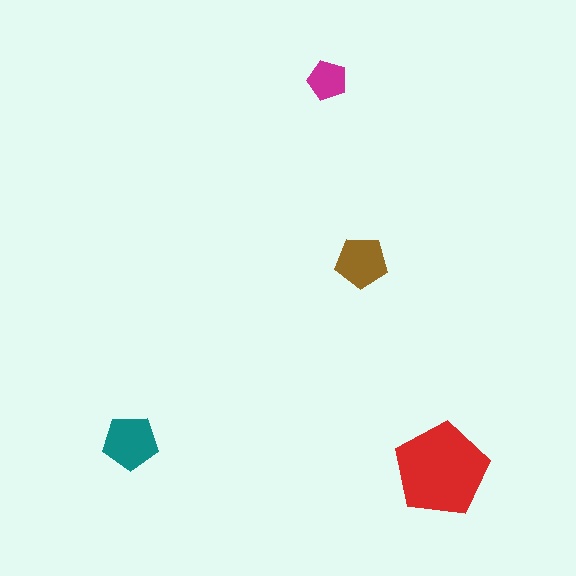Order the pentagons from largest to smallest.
the red one, the teal one, the brown one, the magenta one.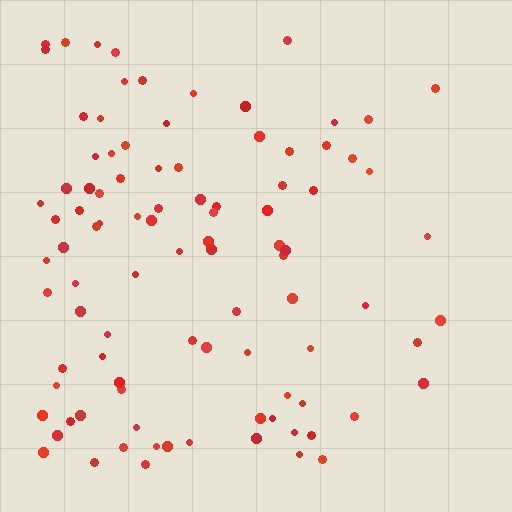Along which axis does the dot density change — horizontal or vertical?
Horizontal.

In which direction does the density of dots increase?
From right to left, with the left side densest.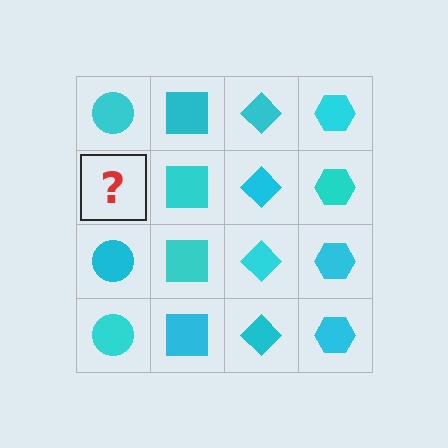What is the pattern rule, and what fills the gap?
The rule is that each column has a consistent shape. The gap should be filled with a cyan circle.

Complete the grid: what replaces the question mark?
The question mark should be replaced with a cyan circle.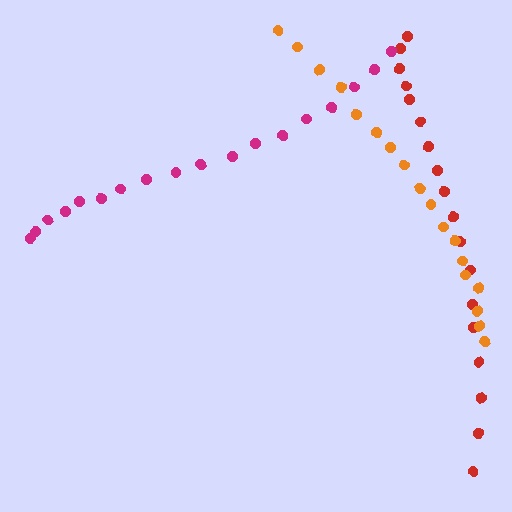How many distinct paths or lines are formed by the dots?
There are 3 distinct paths.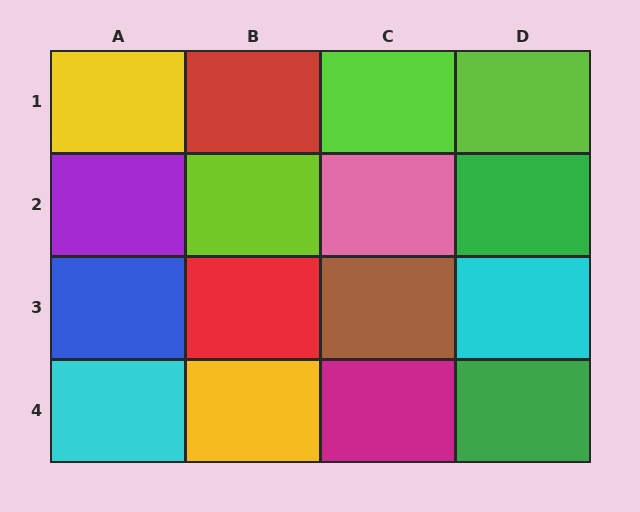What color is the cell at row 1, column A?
Yellow.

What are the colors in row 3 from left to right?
Blue, red, brown, cyan.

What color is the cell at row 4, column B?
Yellow.